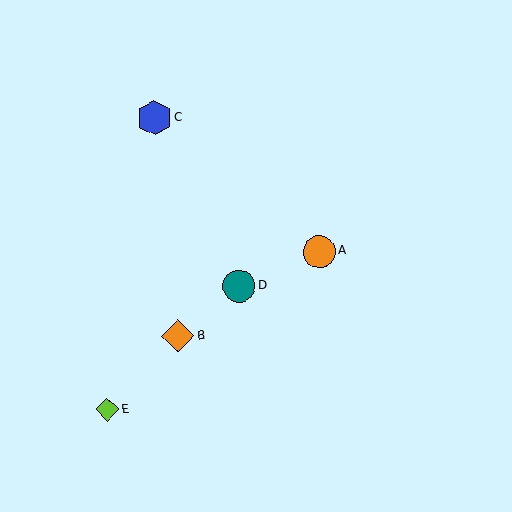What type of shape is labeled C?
Shape C is a blue hexagon.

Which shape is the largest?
The blue hexagon (labeled C) is the largest.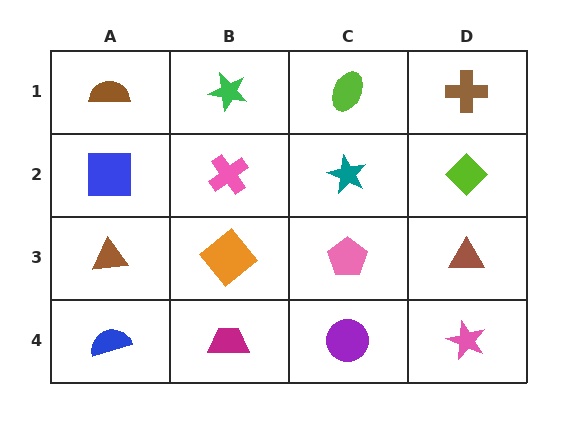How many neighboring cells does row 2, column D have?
3.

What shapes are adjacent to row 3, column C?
A teal star (row 2, column C), a purple circle (row 4, column C), an orange diamond (row 3, column B), a brown triangle (row 3, column D).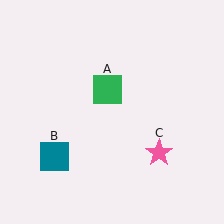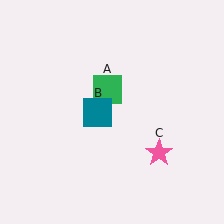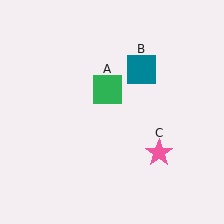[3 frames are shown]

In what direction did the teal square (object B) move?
The teal square (object B) moved up and to the right.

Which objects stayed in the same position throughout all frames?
Green square (object A) and pink star (object C) remained stationary.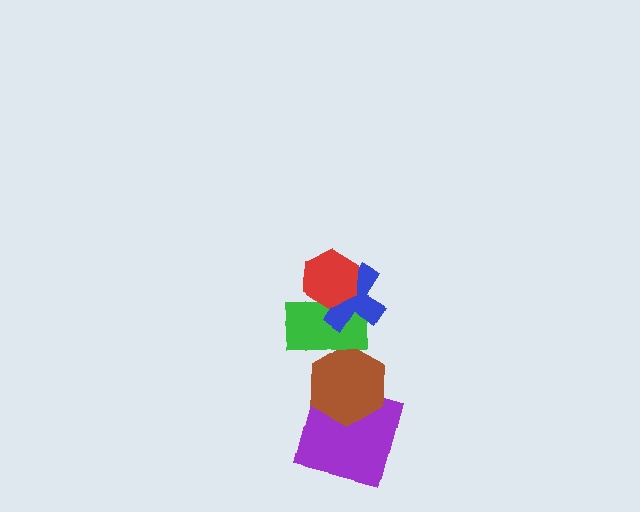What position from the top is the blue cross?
The blue cross is 2nd from the top.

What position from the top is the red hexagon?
The red hexagon is 1st from the top.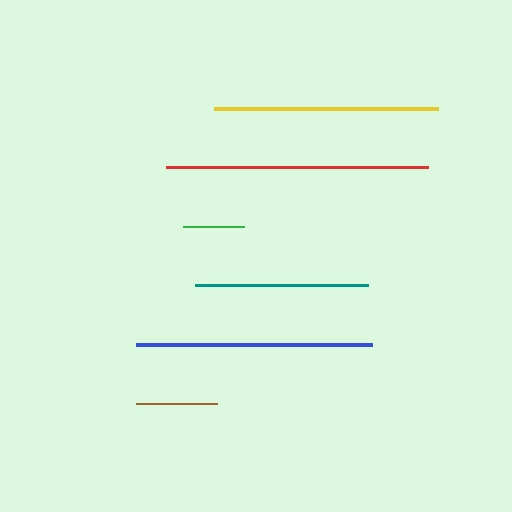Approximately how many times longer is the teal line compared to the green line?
The teal line is approximately 2.8 times the length of the green line.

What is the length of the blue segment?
The blue segment is approximately 237 pixels long.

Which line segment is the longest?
The red line is the longest at approximately 262 pixels.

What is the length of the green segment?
The green segment is approximately 61 pixels long.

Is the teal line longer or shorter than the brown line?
The teal line is longer than the brown line.